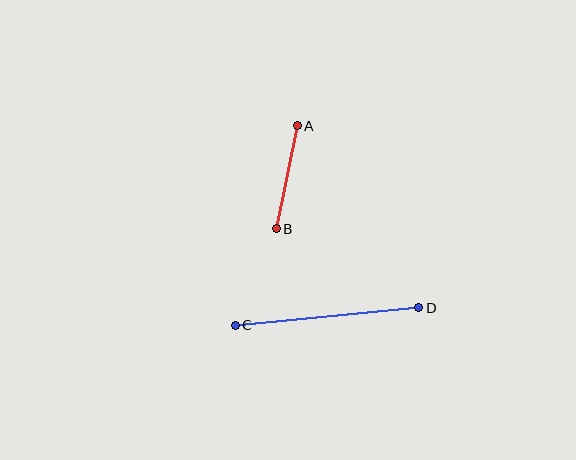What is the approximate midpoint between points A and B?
The midpoint is at approximately (287, 177) pixels.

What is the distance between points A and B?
The distance is approximately 105 pixels.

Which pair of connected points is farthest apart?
Points C and D are farthest apart.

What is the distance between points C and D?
The distance is approximately 184 pixels.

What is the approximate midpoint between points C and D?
The midpoint is at approximately (327, 317) pixels.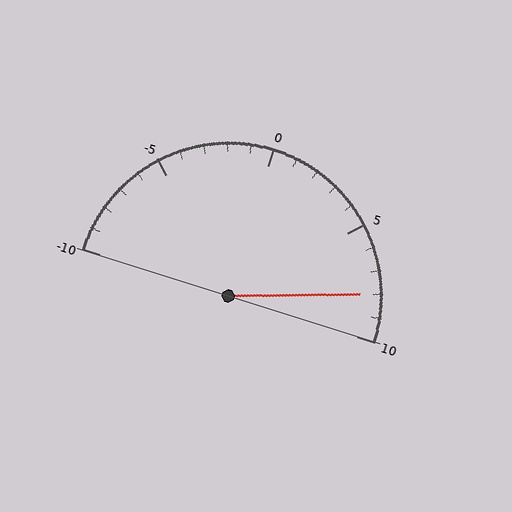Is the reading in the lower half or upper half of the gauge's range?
The reading is in the upper half of the range (-10 to 10).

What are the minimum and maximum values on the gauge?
The gauge ranges from -10 to 10.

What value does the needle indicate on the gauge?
The needle indicates approximately 8.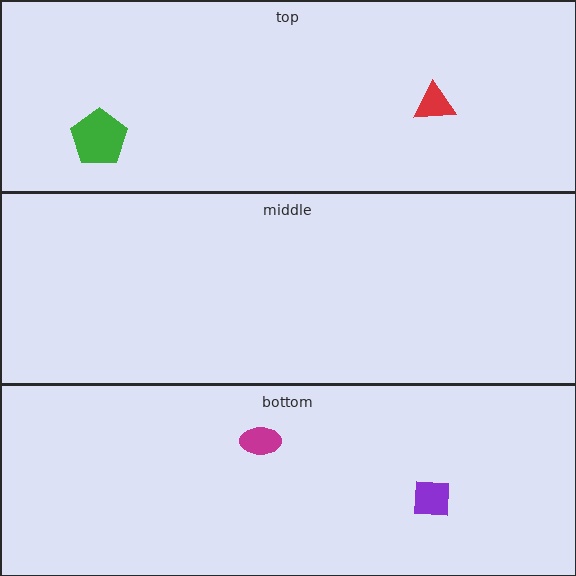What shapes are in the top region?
The green pentagon, the red triangle.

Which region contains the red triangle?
The top region.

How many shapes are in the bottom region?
2.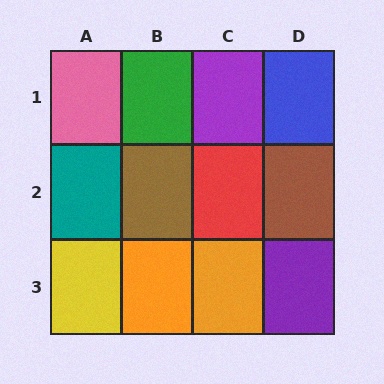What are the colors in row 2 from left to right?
Teal, brown, red, brown.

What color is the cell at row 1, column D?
Blue.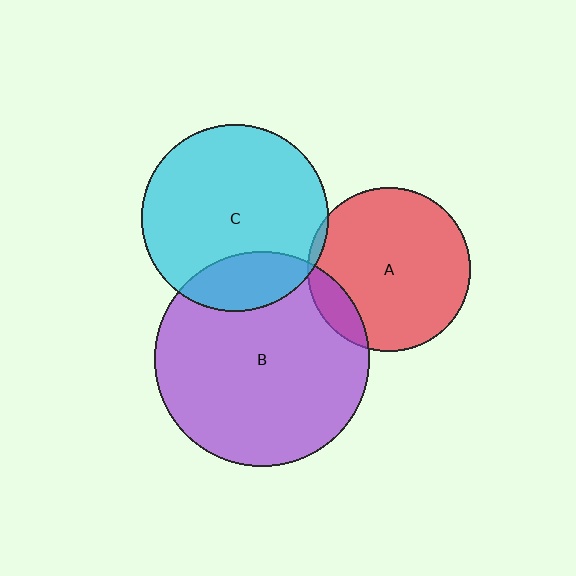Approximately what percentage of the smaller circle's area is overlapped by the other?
Approximately 20%.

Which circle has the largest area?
Circle B (purple).